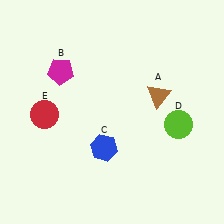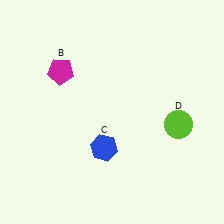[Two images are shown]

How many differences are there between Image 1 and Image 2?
There are 2 differences between the two images.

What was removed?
The red circle (E), the brown triangle (A) were removed in Image 2.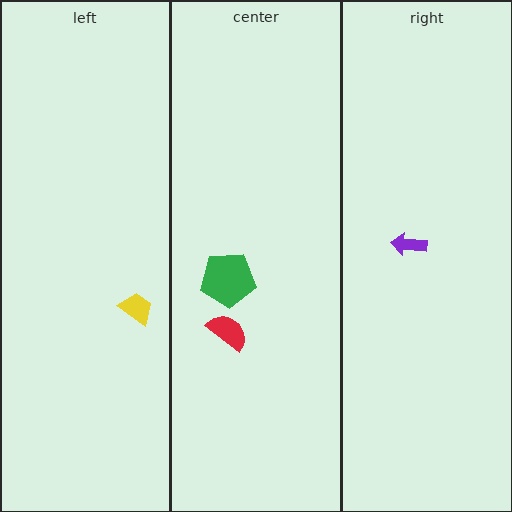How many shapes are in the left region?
1.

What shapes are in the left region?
The yellow trapezoid.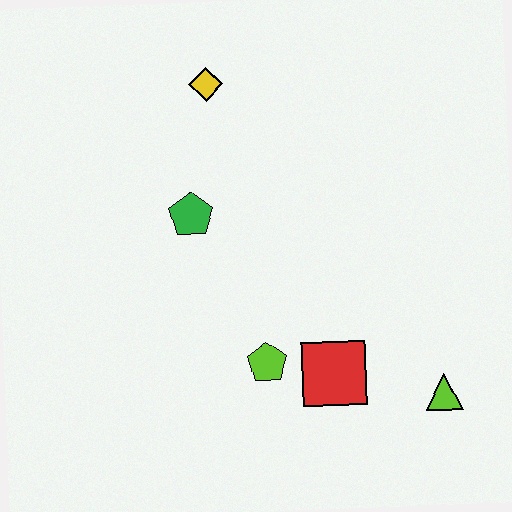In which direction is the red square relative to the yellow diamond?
The red square is below the yellow diamond.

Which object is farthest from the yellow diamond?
The lime triangle is farthest from the yellow diamond.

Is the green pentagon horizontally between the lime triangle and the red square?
No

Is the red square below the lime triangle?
No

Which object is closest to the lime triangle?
The red square is closest to the lime triangle.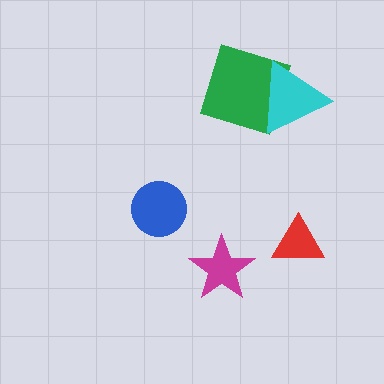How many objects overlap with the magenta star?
0 objects overlap with the magenta star.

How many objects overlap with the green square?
1 object overlaps with the green square.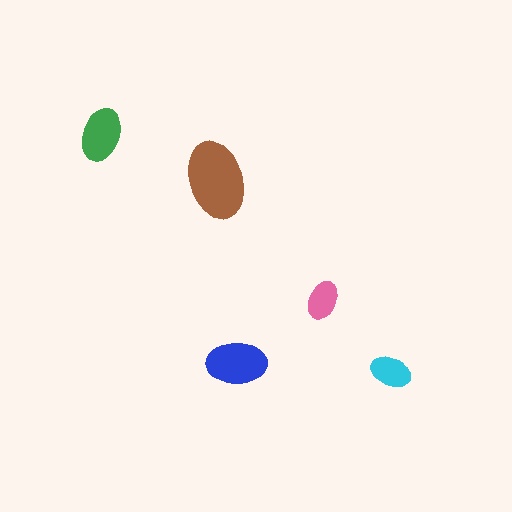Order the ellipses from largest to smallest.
the brown one, the blue one, the green one, the cyan one, the pink one.